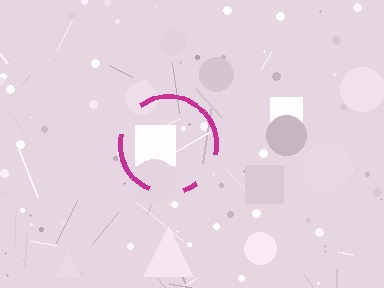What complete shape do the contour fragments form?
The contour fragments form a circle.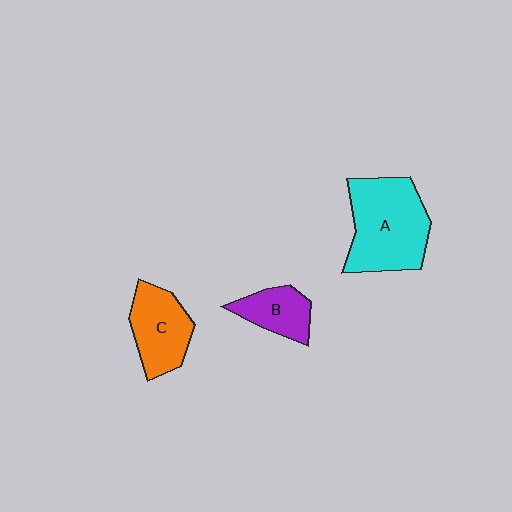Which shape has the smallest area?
Shape B (purple).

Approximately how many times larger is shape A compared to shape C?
Approximately 1.6 times.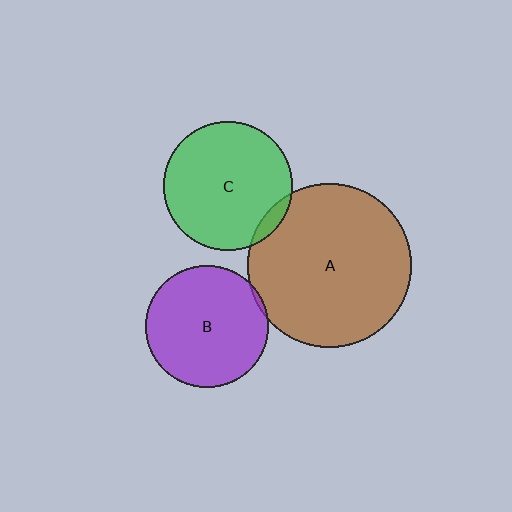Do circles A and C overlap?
Yes.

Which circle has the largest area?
Circle A (brown).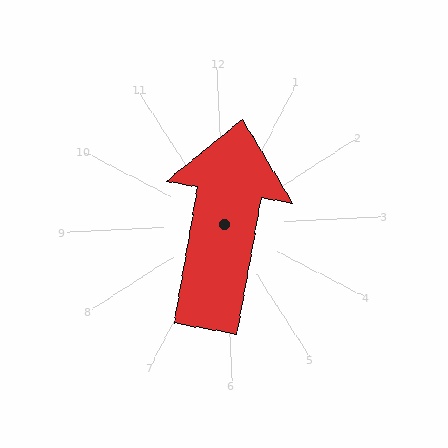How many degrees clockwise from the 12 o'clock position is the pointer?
Approximately 13 degrees.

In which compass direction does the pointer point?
North.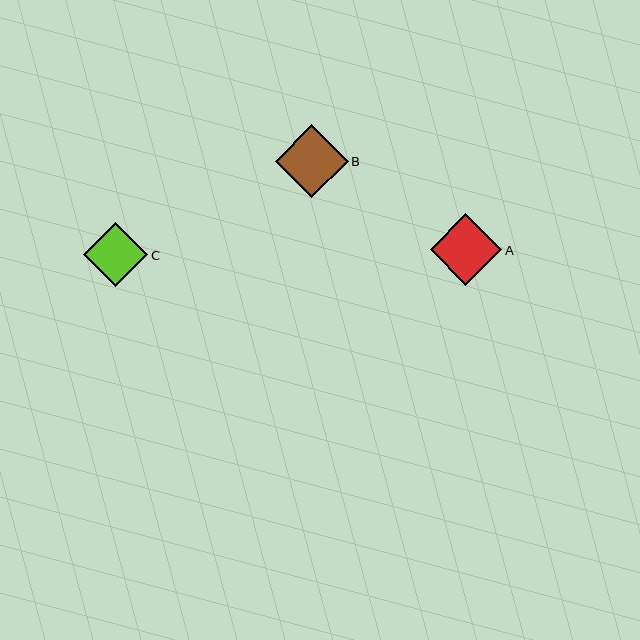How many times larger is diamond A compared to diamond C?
Diamond A is approximately 1.1 times the size of diamond C.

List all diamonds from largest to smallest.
From largest to smallest: B, A, C.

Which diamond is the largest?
Diamond B is the largest with a size of approximately 73 pixels.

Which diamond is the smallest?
Diamond C is the smallest with a size of approximately 64 pixels.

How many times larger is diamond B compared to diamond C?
Diamond B is approximately 1.1 times the size of diamond C.